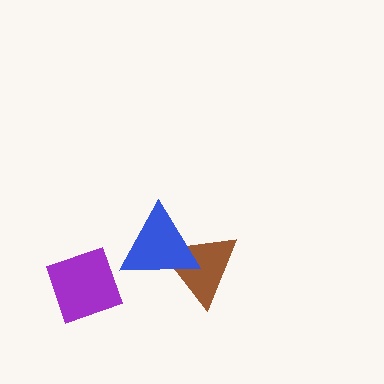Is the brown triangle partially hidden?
Yes, it is partially covered by another shape.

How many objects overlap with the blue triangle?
1 object overlaps with the blue triangle.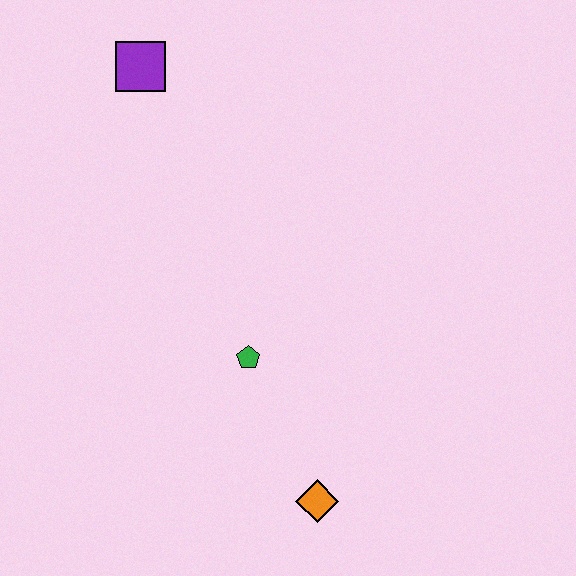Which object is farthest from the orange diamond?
The purple square is farthest from the orange diamond.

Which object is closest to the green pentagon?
The orange diamond is closest to the green pentagon.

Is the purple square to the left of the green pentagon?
Yes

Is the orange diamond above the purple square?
No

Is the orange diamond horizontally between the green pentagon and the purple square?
No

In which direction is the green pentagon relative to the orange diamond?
The green pentagon is above the orange diamond.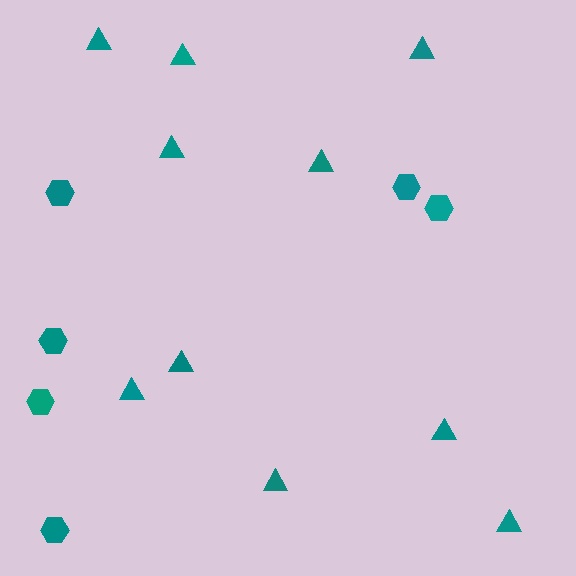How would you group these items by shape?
There are 2 groups: one group of triangles (10) and one group of hexagons (6).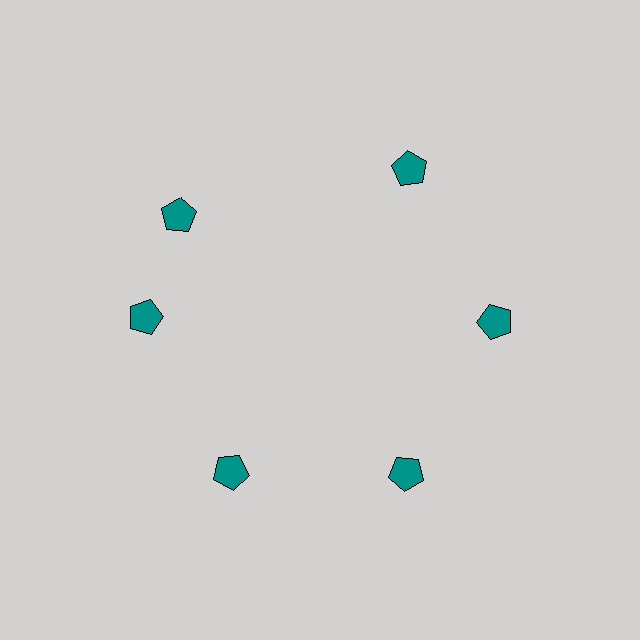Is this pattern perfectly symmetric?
No. The 6 teal pentagons are arranged in a ring, but one element near the 11 o'clock position is rotated out of alignment along the ring, breaking the 6-fold rotational symmetry.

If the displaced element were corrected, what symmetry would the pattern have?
It would have 6-fold rotational symmetry — the pattern would map onto itself every 60 degrees.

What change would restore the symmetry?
The symmetry would be restored by rotating it back into even spacing with its neighbors so that all 6 pentagons sit at equal angles and equal distance from the center.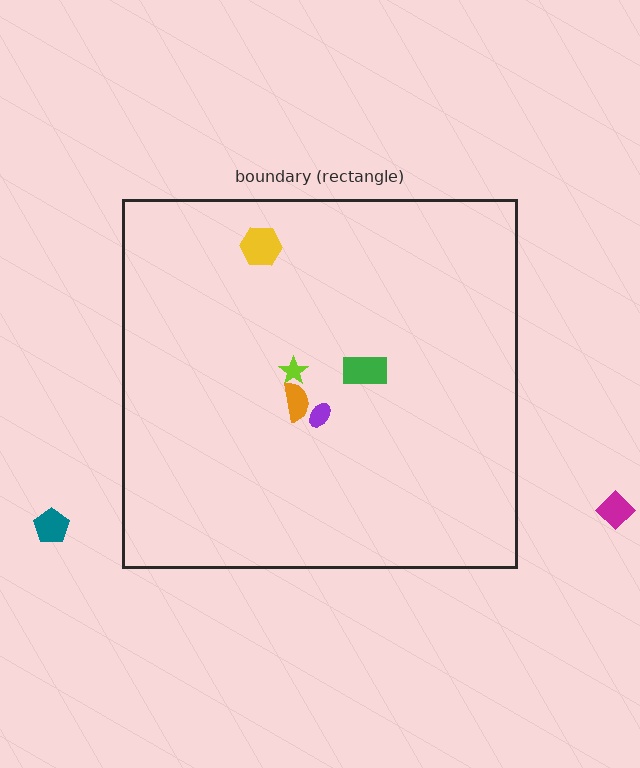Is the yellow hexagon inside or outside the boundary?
Inside.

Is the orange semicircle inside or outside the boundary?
Inside.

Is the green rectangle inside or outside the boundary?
Inside.